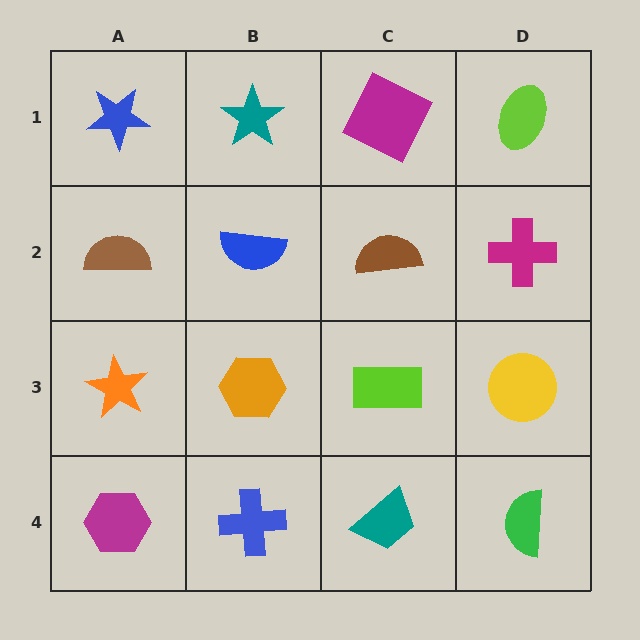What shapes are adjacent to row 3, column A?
A brown semicircle (row 2, column A), a magenta hexagon (row 4, column A), an orange hexagon (row 3, column B).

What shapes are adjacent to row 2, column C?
A magenta square (row 1, column C), a lime rectangle (row 3, column C), a blue semicircle (row 2, column B), a magenta cross (row 2, column D).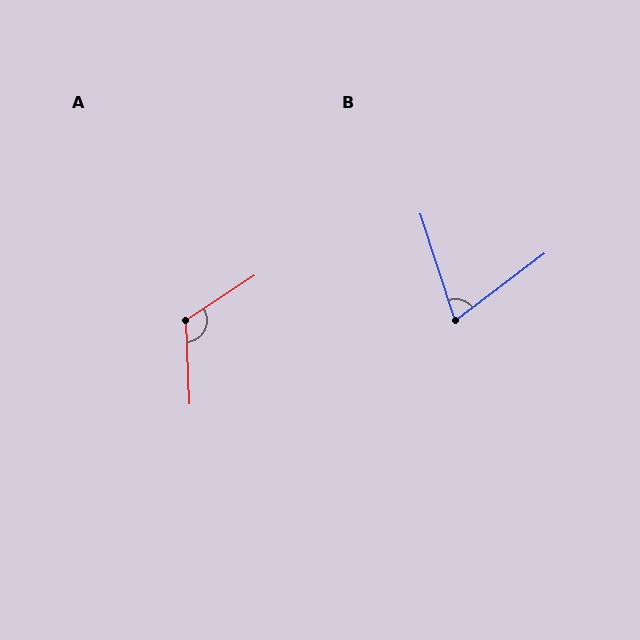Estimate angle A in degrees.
Approximately 121 degrees.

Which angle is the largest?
A, at approximately 121 degrees.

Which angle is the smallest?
B, at approximately 71 degrees.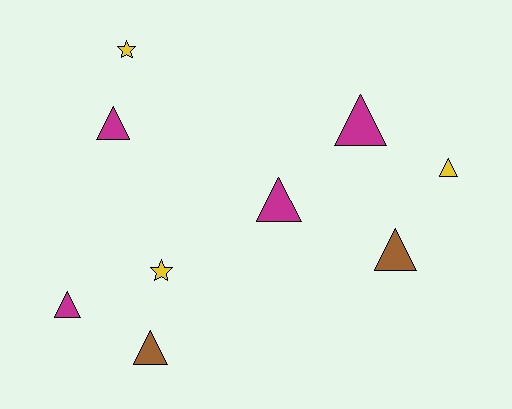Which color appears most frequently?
Magenta, with 4 objects.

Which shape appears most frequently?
Triangle, with 7 objects.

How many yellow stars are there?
There are 2 yellow stars.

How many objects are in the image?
There are 9 objects.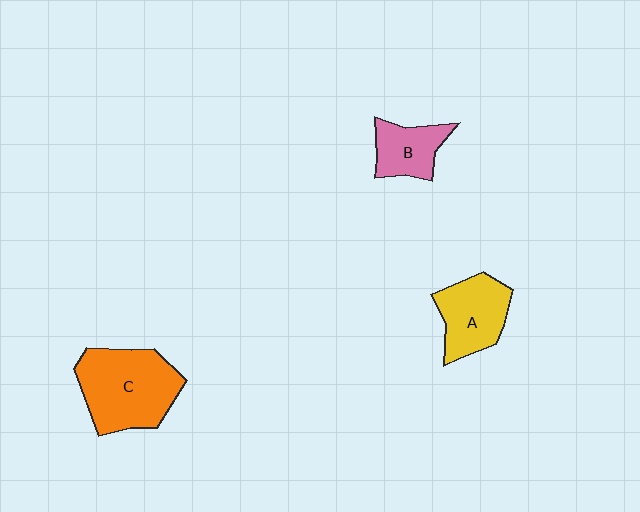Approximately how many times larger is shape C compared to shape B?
Approximately 2.0 times.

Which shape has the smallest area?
Shape B (pink).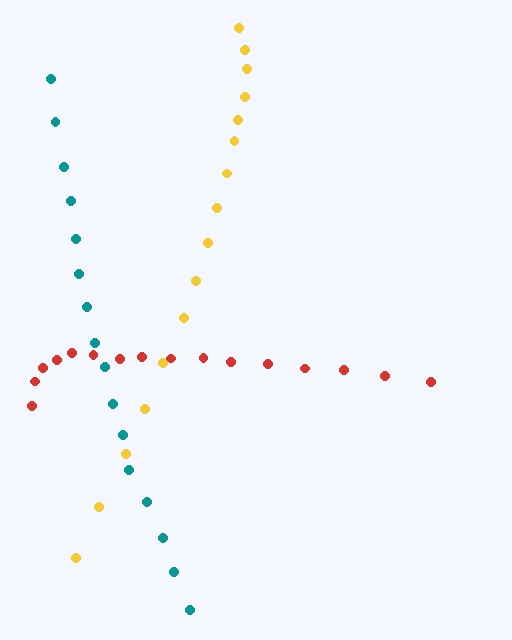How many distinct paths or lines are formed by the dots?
There are 3 distinct paths.